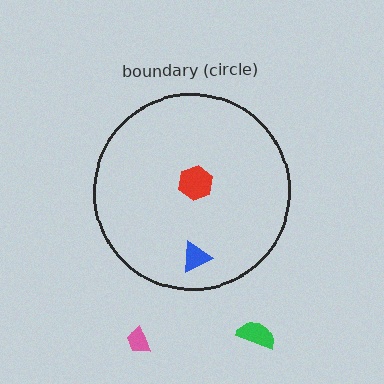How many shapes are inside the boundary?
2 inside, 2 outside.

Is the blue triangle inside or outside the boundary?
Inside.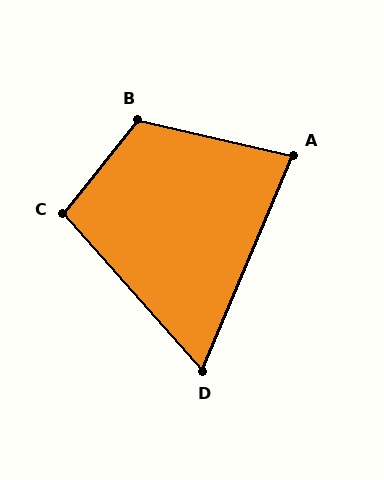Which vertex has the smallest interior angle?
D, at approximately 64 degrees.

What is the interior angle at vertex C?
Approximately 100 degrees (obtuse).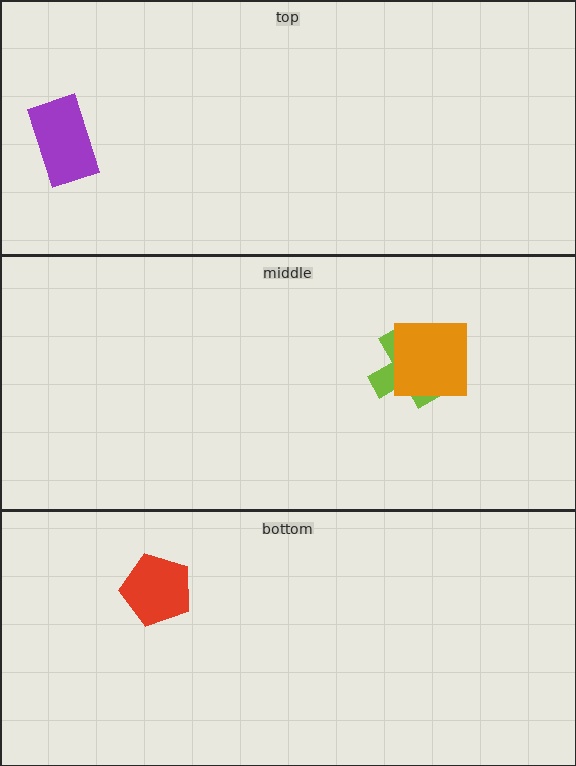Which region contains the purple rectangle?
The top region.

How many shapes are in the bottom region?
1.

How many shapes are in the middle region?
2.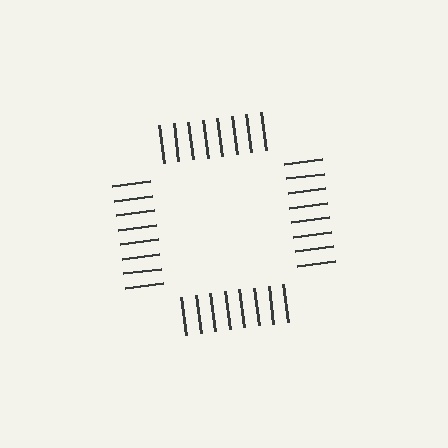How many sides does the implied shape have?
4 sides — the line-ends trace a square.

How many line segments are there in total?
32 — 8 along each of the 4 edges.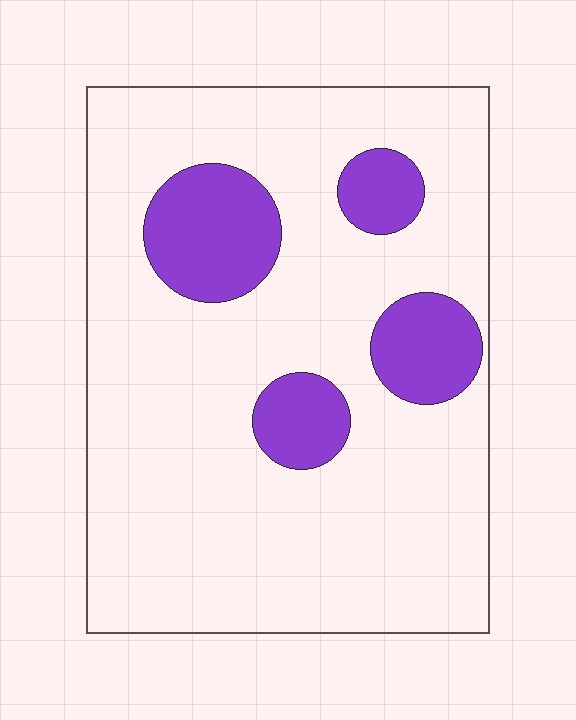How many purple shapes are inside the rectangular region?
4.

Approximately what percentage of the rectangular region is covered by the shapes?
Approximately 20%.